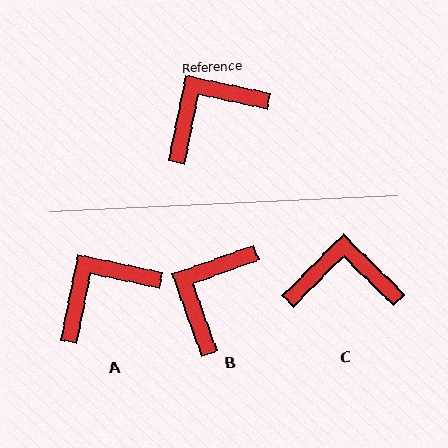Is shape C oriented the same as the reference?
No, it is off by about 33 degrees.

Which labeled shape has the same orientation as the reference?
A.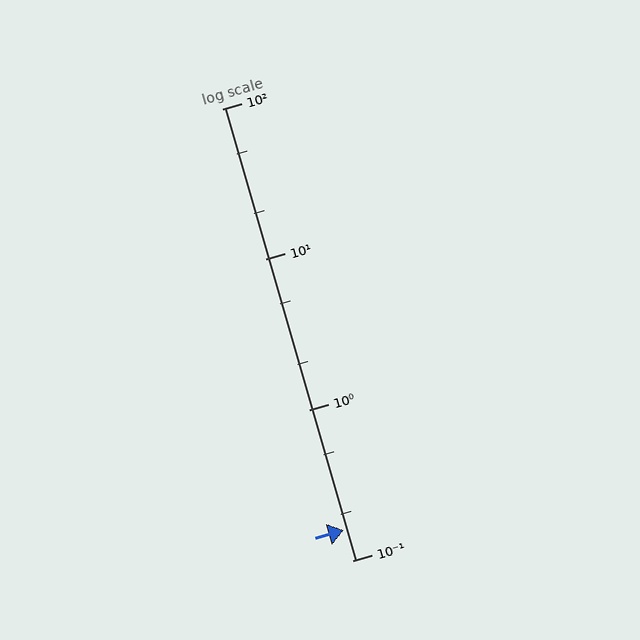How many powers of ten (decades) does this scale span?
The scale spans 3 decades, from 0.1 to 100.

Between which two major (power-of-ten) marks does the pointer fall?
The pointer is between 0.1 and 1.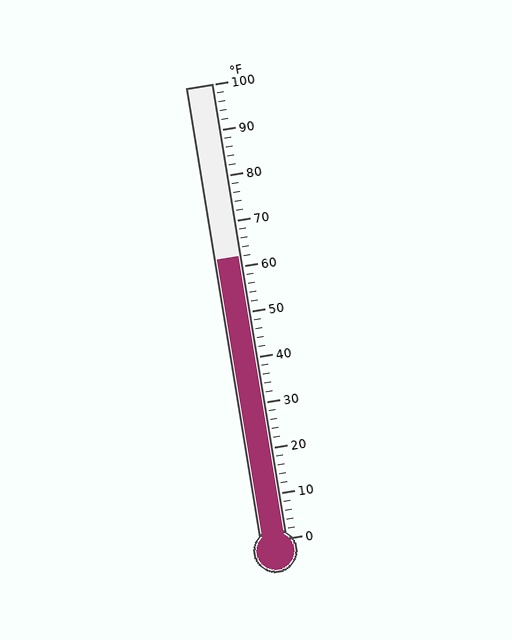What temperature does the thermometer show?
The thermometer shows approximately 62°F.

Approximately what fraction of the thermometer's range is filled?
The thermometer is filled to approximately 60% of its range.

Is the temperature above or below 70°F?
The temperature is below 70°F.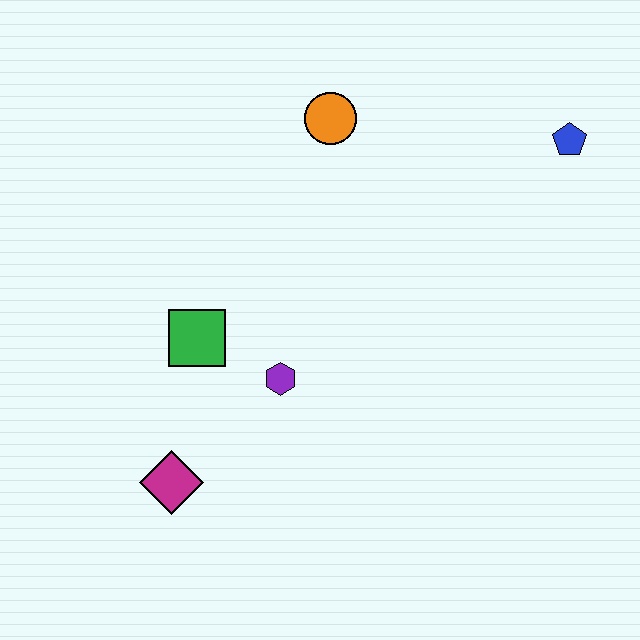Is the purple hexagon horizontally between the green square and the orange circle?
Yes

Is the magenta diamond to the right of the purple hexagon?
No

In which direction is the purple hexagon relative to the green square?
The purple hexagon is to the right of the green square.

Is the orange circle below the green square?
No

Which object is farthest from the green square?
The blue pentagon is farthest from the green square.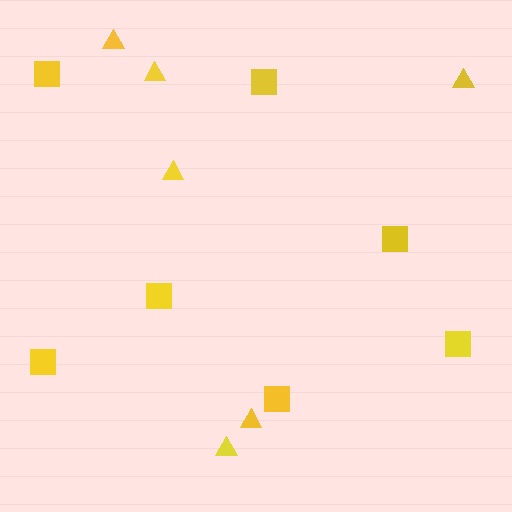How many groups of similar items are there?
There are 2 groups: one group of triangles (6) and one group of squares (7).